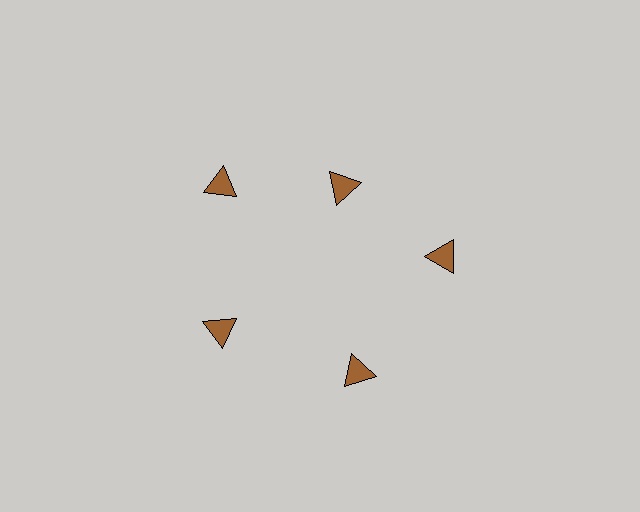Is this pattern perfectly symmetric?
No. The 5 brown triangles are arranged in a ring, but one element near the 1 o'clock position is pulled inward toward the center, breaking the 5-fold rotational symmetry.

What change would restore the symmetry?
The symmetry would be restored by moving it outward, back onto the ring so that all 5 triangles sit at equal angles and equal distance from the center.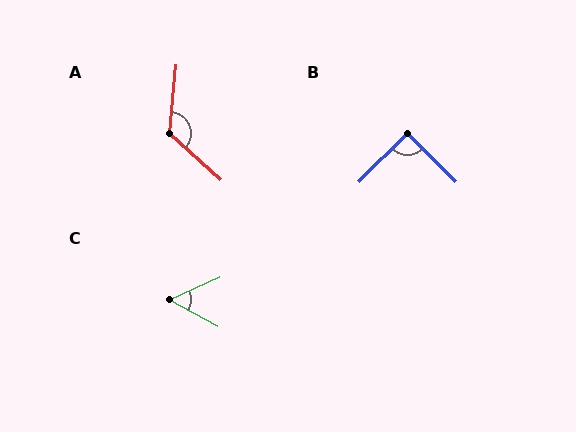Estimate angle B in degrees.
Approximately 91 degrees.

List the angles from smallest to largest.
C (52°), B (91°), A (126°).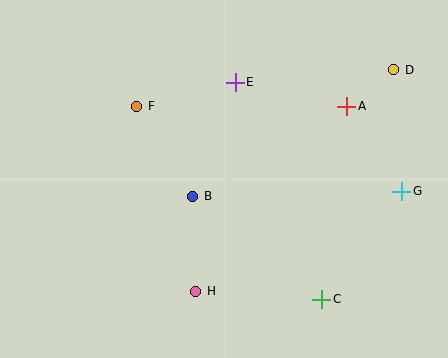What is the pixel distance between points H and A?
The distance between H and A is 239 pixels.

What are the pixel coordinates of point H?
Point H is at (196, 291).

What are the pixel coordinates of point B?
Point B is at (193, 196).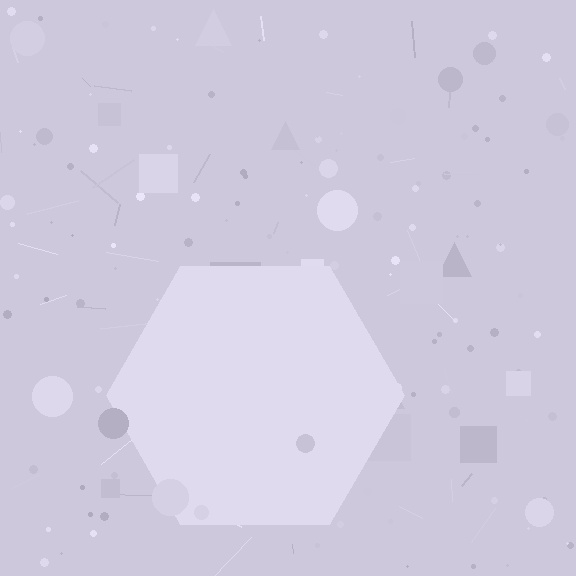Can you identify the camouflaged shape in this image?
The camouflaged shape is a hexagon.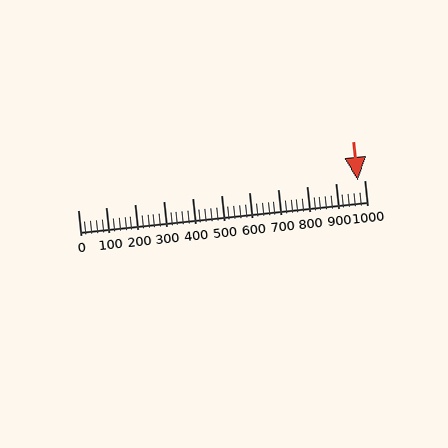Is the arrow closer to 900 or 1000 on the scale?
The arrow is closer to 1000.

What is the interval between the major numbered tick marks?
The major tick marks are spaced 100 units apart.